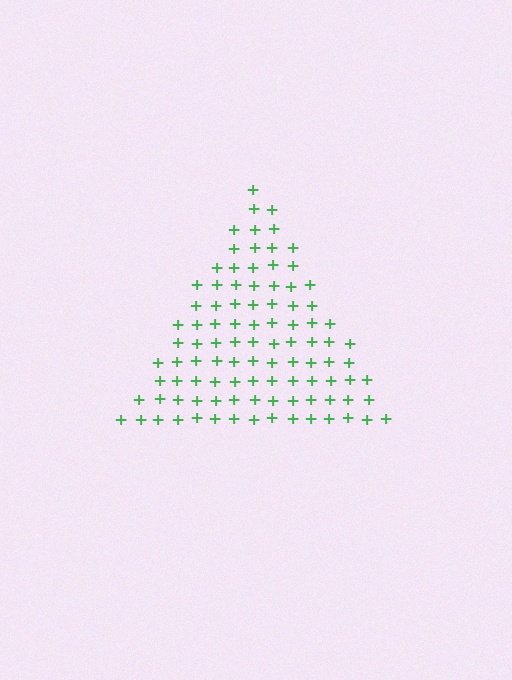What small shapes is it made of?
It is made of small plus signs.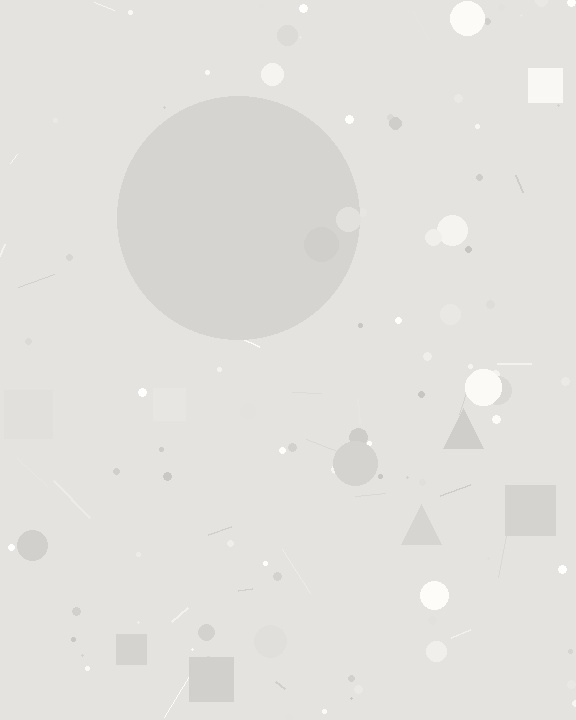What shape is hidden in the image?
A circle is hidden in the image.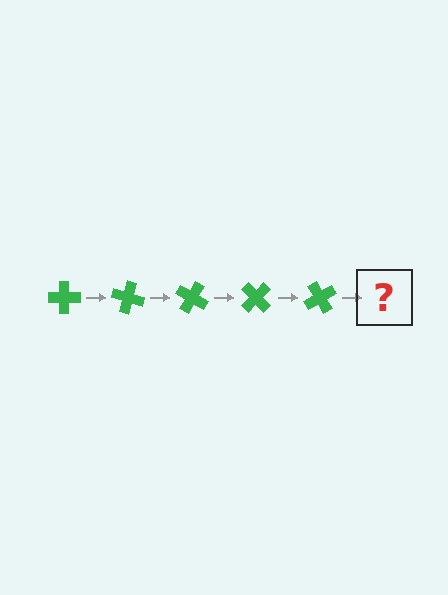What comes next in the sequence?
The next element should be a green cross rotated 75 degrees.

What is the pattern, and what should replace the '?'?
The pattern is that the cross rotates 15 degrees each step. The '?' should be a green cross rotated 75 degrees.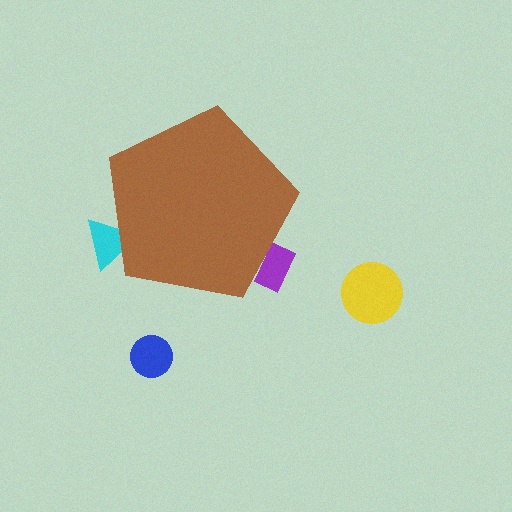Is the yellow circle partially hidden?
No, the yellow circle is fully visible.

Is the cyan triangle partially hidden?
Yes, the cyan triangle is partially hidden behind the brown pentagon.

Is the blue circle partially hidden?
No, the blue circle is fully visible.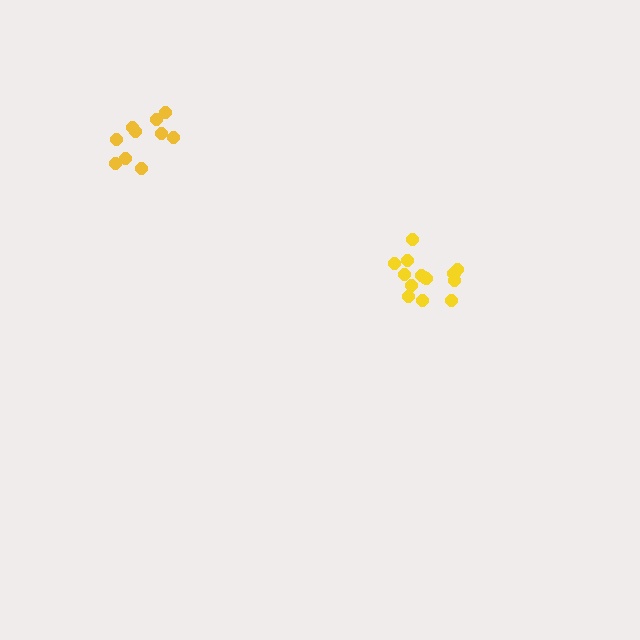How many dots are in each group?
Group 1: 15 dots, Group 2: 10 dots (25 total).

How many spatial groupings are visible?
There are 2 spatial groupings.